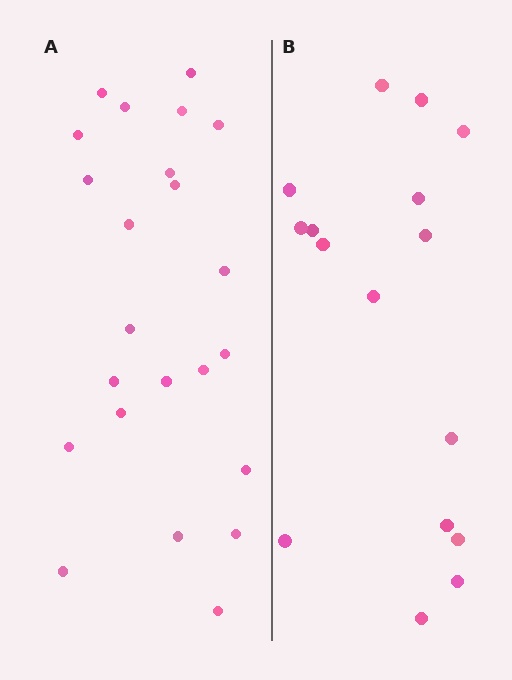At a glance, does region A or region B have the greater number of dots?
Region A (the left region) has more dots.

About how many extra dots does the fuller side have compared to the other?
Region A has roughly 8 or so more dots than region B.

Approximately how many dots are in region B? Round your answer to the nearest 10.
About 20 dots. (The exact count is 16, which rounds to 20.)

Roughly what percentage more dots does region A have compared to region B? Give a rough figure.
About 45% more.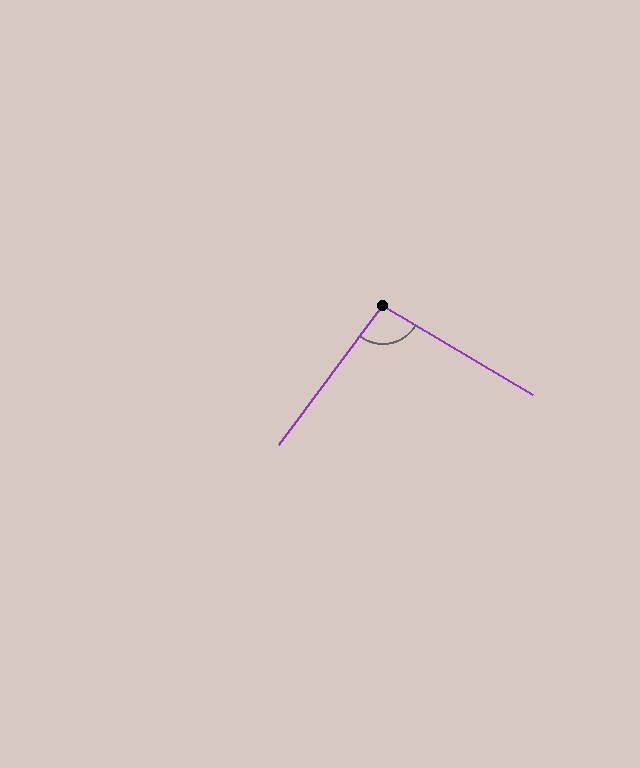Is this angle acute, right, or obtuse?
It is obtuse.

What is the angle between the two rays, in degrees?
Approximately 96 degrees.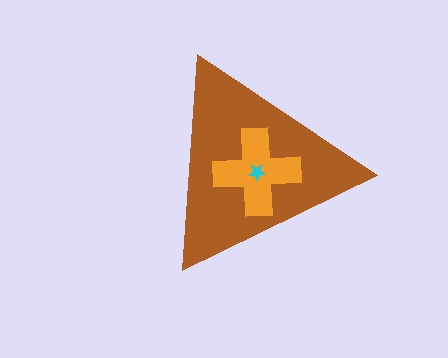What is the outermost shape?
The brown triangle.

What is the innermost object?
The cyan star.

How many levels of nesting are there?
3.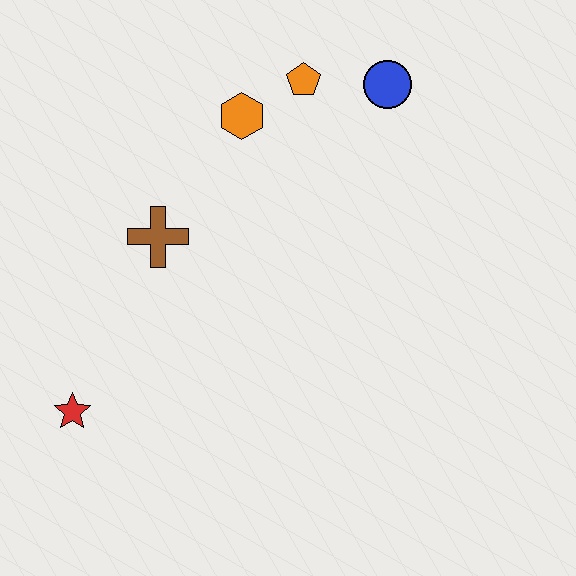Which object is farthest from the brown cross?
The blue circle is farthest from the brown cross.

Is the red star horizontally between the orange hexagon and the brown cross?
No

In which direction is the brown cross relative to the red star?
The brown cross is above the red star.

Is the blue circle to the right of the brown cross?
Yes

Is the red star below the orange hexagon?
Yes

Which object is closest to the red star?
The brown cross is closest to the red star.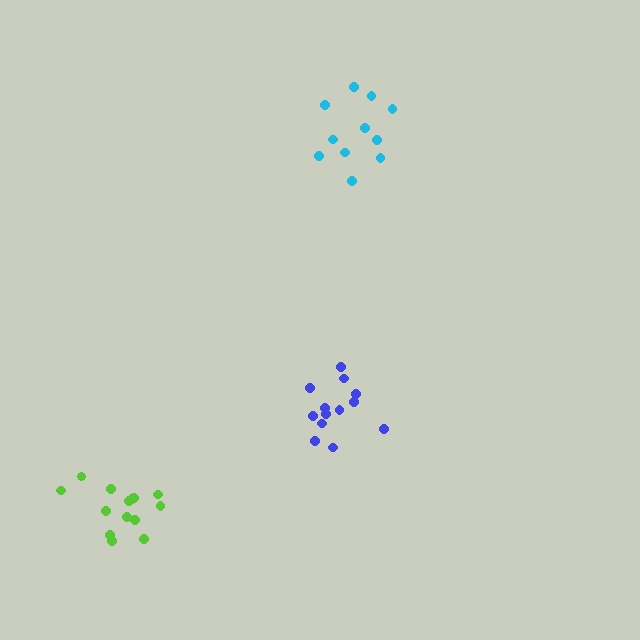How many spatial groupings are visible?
There are 3 spatial groupings.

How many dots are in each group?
Group 1: 11 dots, Group 2: 14 dots, Group 3: 13 dots (38 total).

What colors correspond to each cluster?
The clusters are colored: cyan, lime, blue.